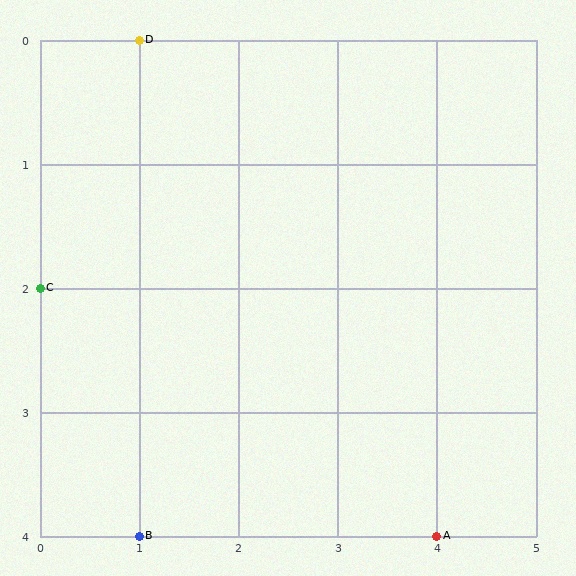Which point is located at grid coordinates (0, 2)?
Point C is at (0, 2).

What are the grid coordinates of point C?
Point C is at grid coordinates (0, 2).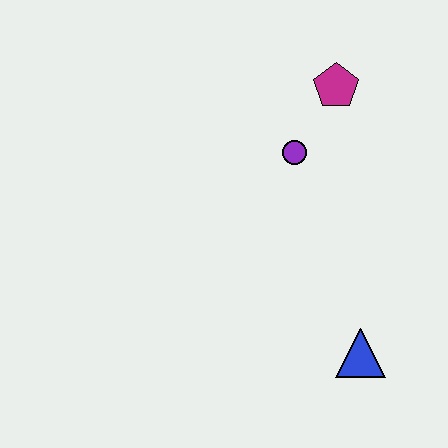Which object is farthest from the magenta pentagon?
The blue triangle is farthest from the magenta pentagon.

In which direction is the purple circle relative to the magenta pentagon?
The purple circle is below the magenta pentagon.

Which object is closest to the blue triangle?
The purple circle is closest to the blue triangle.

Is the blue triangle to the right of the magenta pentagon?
Yes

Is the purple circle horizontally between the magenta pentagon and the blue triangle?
No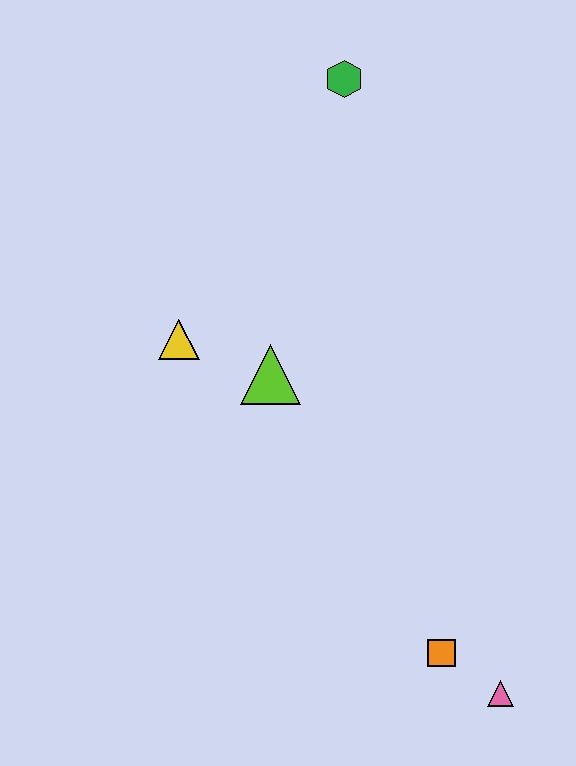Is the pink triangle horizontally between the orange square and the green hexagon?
No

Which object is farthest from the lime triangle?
The pink triangle is farthest from the lime triangle.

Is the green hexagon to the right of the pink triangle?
No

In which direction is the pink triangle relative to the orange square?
The pink triangle is to the right of the orange square.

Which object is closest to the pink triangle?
The orange square is closest to the pink triangle.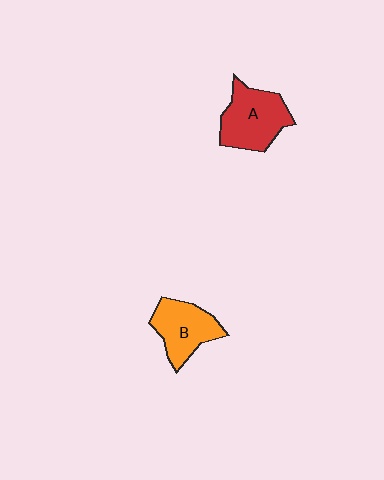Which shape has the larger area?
Shape A (red).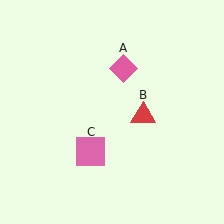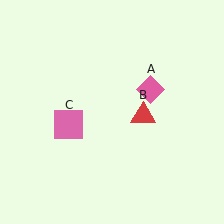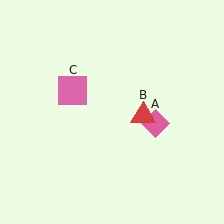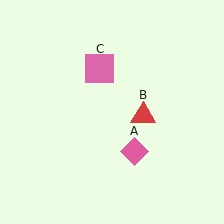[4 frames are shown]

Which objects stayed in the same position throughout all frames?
Red triangle (object B) remained stationary.